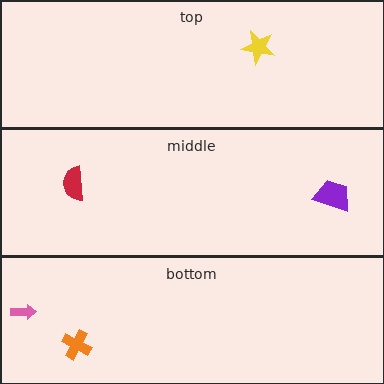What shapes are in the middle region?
The purple trapezoid, the red semicircle.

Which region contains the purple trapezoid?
The middle region.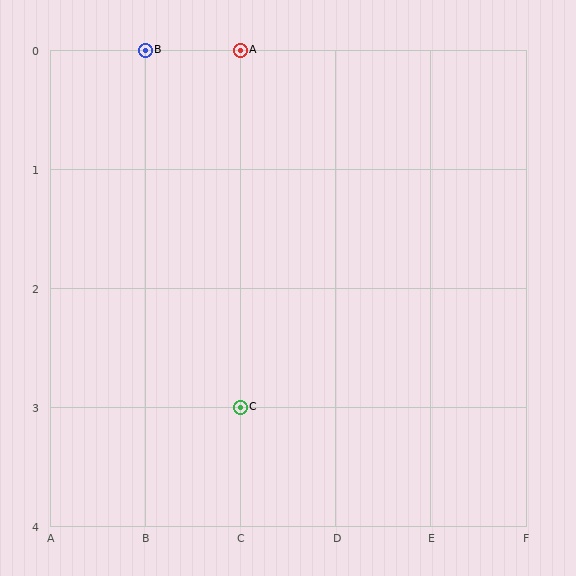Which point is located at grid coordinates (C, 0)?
Point A is at (C, 0).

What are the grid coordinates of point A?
Point A is at grid coordinates (C, 0).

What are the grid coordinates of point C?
Point C is at grid coordinates (C, 3).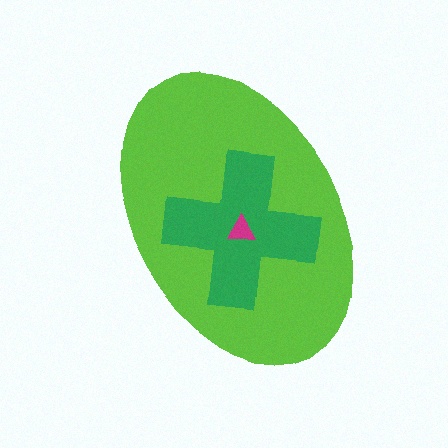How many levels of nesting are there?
3.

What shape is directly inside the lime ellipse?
The green cross.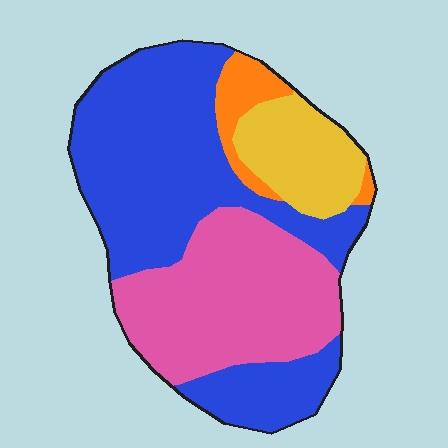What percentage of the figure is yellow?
Yellow takes up about one eighth (1/8) of the figure.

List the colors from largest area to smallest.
From largest to smallest: blue, pink, yellow, orange.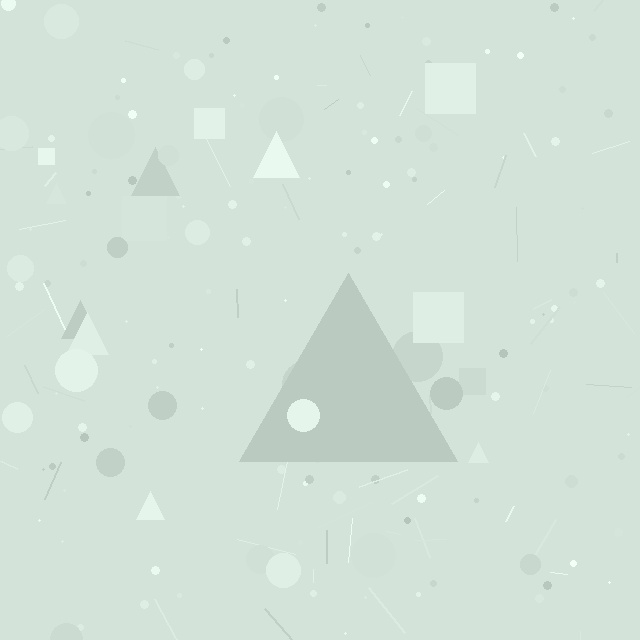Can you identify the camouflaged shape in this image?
The camouflaged shape is a triangle.